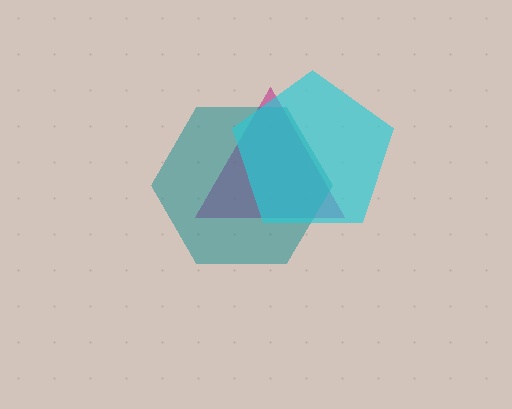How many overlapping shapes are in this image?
There are 3 overlapping shapes in the image.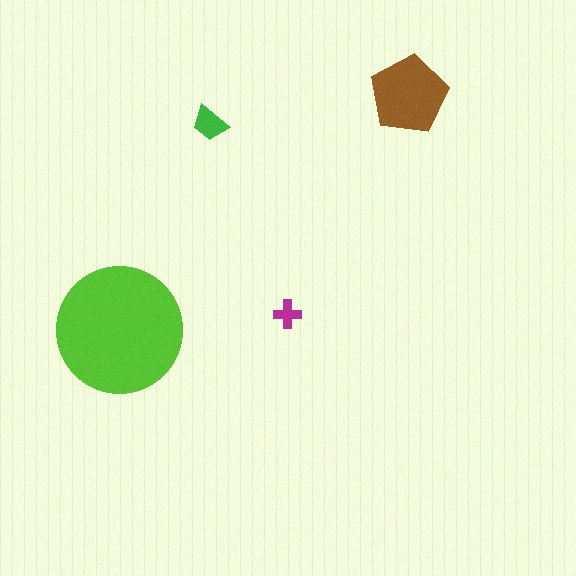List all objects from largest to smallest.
The lime circle, the brown pentagon, the green trapezoid, the magenta cross.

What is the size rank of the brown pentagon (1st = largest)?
2nd.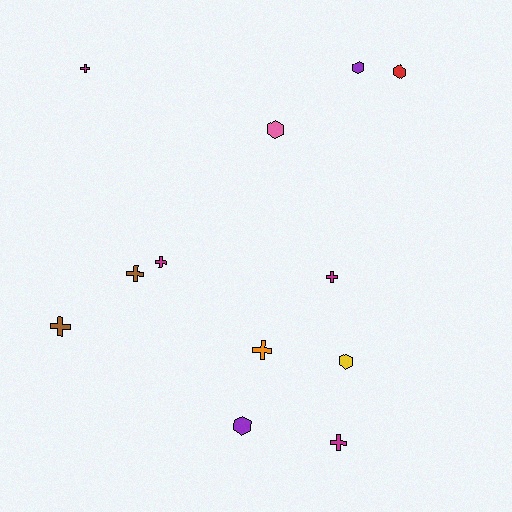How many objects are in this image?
There are 12 objects.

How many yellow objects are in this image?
There is 1 yellow object.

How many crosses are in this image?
There are 7 crosses.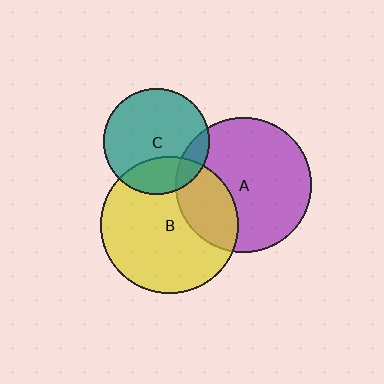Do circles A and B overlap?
Yes.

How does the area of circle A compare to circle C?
Approximately 1.7 times.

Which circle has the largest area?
Circle B (yellow).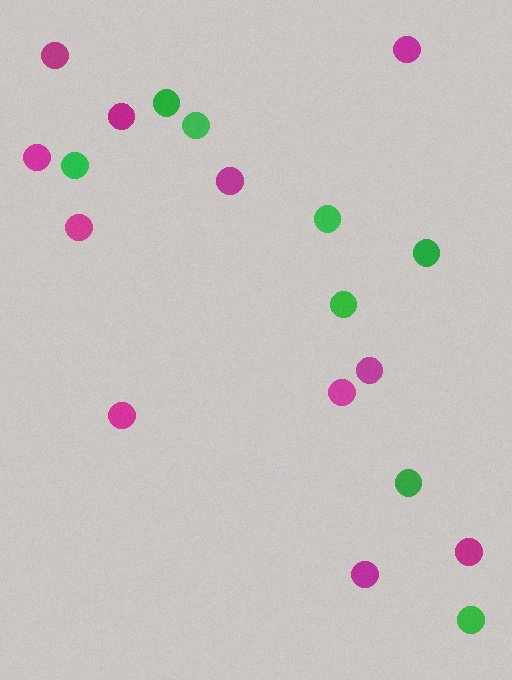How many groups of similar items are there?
There are 2 groups: one group of magenta circles (11) and one group of green circles (8).